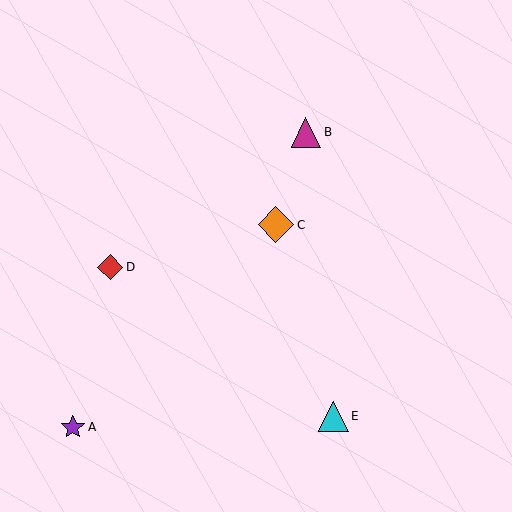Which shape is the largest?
The orange diamond (labeled C) is the largest.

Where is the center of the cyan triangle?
The center of the cyan triangle is at (333, 416).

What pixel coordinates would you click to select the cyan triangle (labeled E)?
Click at (333, 416) to select the cyan triangle E.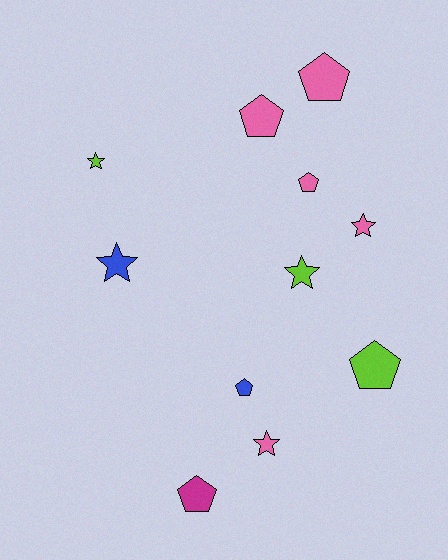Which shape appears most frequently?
Pentagon, with 6 objects.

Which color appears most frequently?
Pink, with 5 objects.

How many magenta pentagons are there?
There is 1 magenta pentagon.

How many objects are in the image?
There are 11 objects.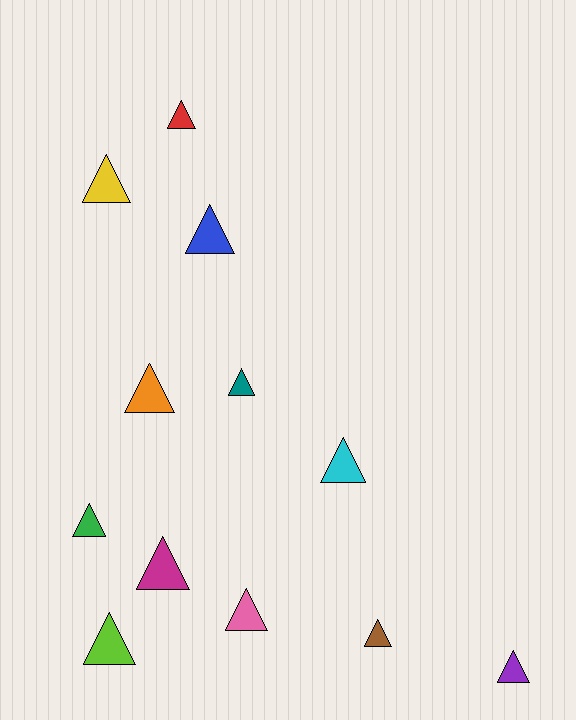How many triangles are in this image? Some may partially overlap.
There are 12 triangles.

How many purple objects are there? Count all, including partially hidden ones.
There is 1 purple object.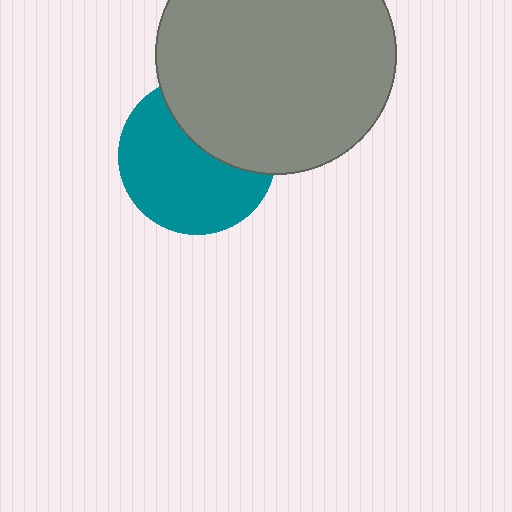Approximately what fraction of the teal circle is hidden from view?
Roughly 37% of the teal circle is hidden behind the gray circle.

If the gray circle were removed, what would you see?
You would see the complete teal circle.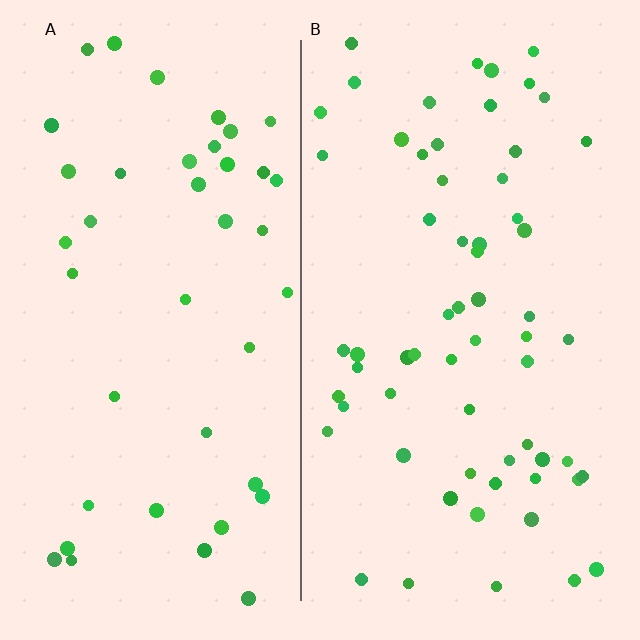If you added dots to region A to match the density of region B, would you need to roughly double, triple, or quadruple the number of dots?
Approximately double.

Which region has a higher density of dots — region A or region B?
B (the right).